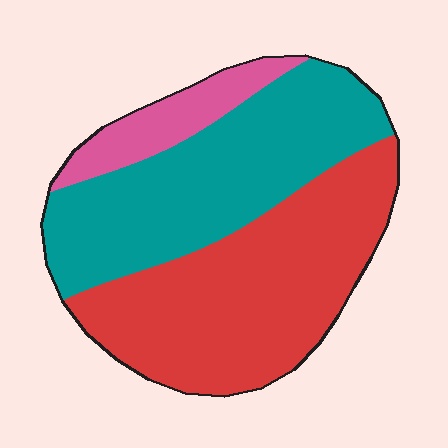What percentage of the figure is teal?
Teal takes up about two fifths (2/5) of the figure.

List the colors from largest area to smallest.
From largest to smallest: red, teal, pink.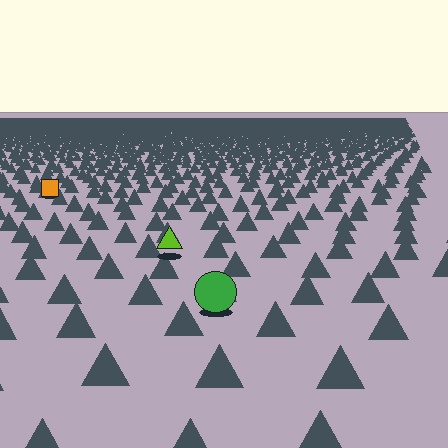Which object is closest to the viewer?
The green circle is closest. The texture marks near it are larger and more spread out.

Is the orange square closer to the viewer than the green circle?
No. The green circle is closer — you can tell from the texture gradient: the ground texture is coarser near it.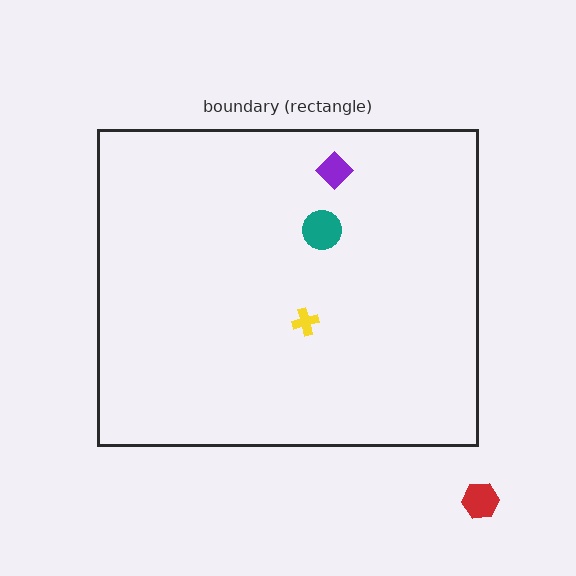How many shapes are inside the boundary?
3 inside, 1 outside.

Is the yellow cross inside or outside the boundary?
Inside.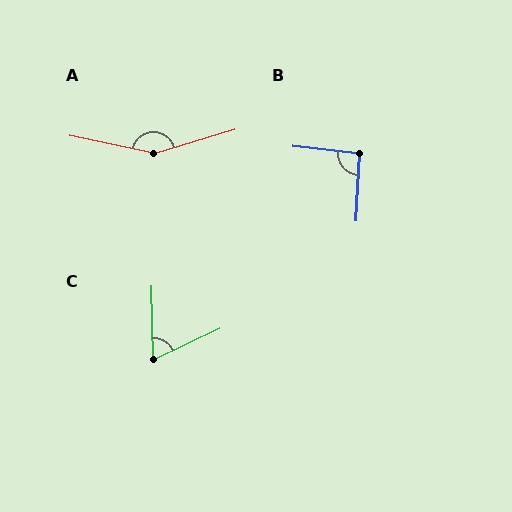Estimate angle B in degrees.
Approximately 93 degrees.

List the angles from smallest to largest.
C (66°), B (93°), A (151°).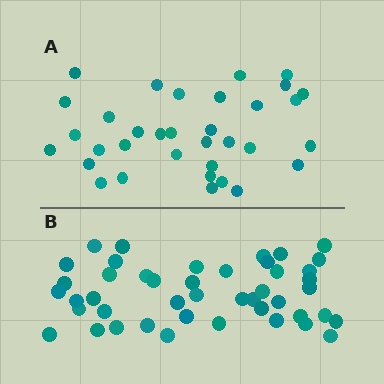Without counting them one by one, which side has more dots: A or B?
Region B (the bottom region) has more dots.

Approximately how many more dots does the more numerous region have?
Region B has roughly 12 or so more dots than region A.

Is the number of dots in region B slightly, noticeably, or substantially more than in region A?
Region B has noticeably more, but not dramatically so. The ratio is roughly 1.3 to 1.